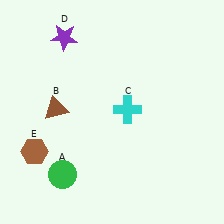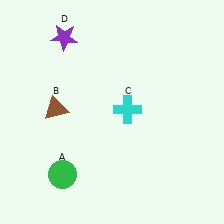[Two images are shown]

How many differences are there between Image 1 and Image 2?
There is 1 difference between the two images.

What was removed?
The brown hexagon (E) was removed in Image 2.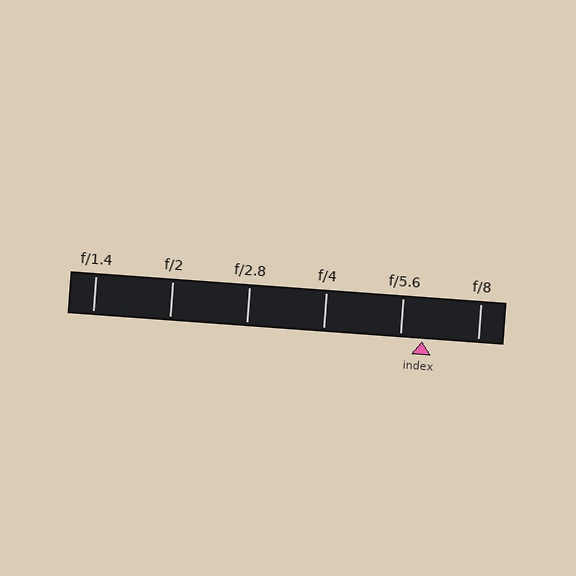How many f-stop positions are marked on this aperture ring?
There are 6 f-stop positions marked.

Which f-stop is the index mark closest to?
The index mark is closest to f/5.6.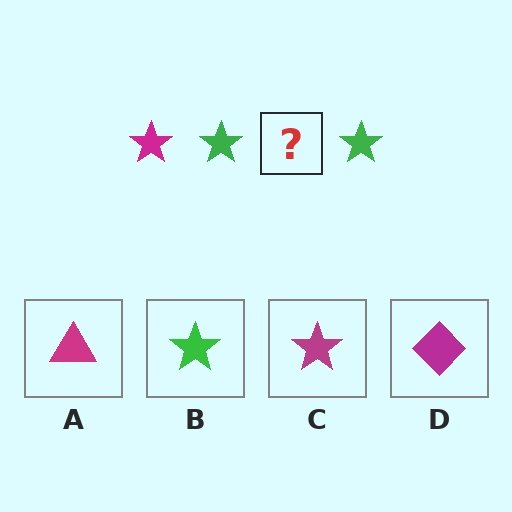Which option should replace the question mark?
Option C.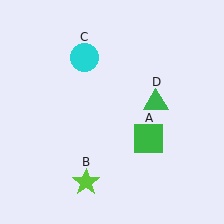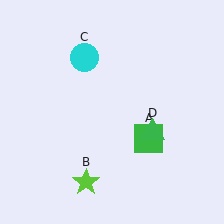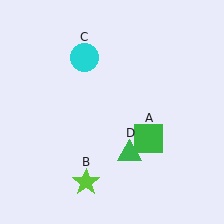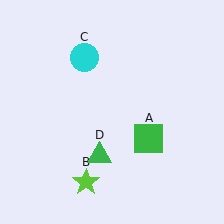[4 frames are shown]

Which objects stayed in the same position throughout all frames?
Green square (object A) and lime star (object B) and cyan circle (object C) remained stationary.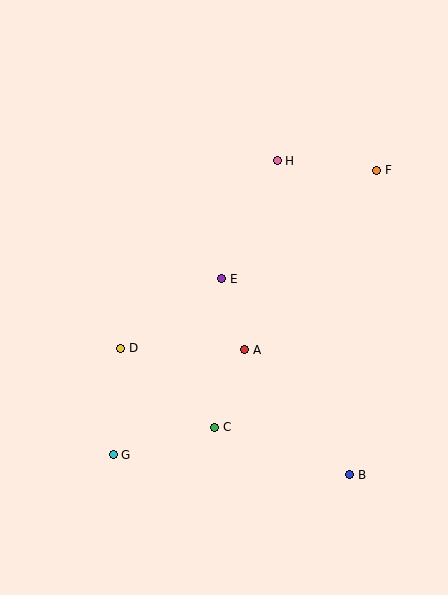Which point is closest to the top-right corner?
Point F is closest to the top-right corner.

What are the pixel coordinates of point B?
Point B is at (350, 475).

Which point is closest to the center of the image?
Point E at (222, 279) is closest to the center.